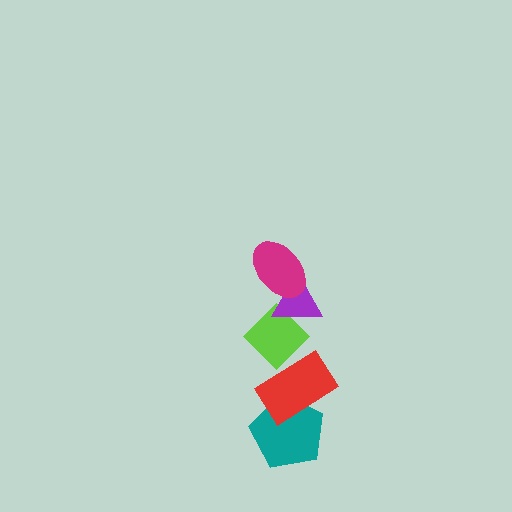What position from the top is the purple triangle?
The purple triangle is 2nd from the top.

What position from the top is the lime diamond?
The lime diamond is 3rd from the top.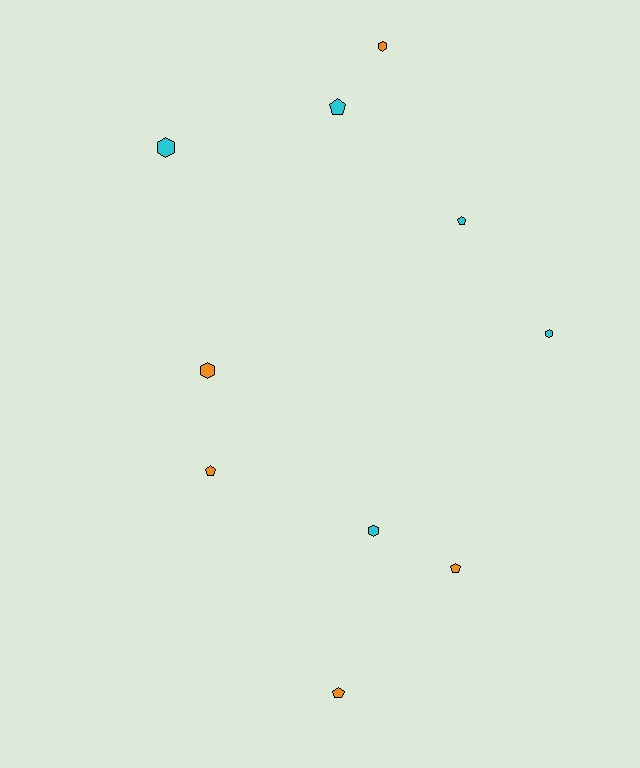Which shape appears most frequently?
Pentagon, with 5 objects.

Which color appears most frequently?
Cyan, with 5 objects.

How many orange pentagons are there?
There are 3 orange pentagons.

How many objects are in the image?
There are 10 objects.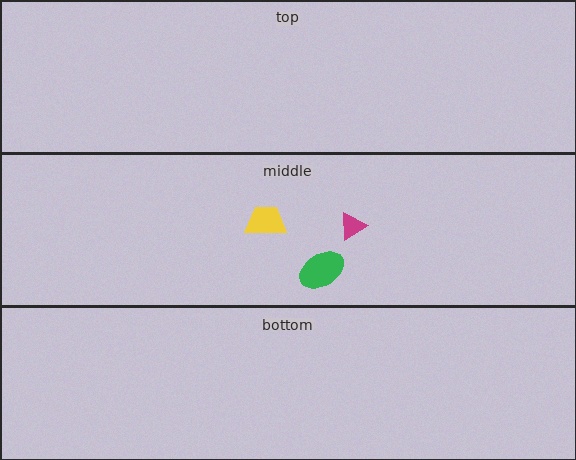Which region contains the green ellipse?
The middle region.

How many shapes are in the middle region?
3.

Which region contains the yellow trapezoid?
The middle region.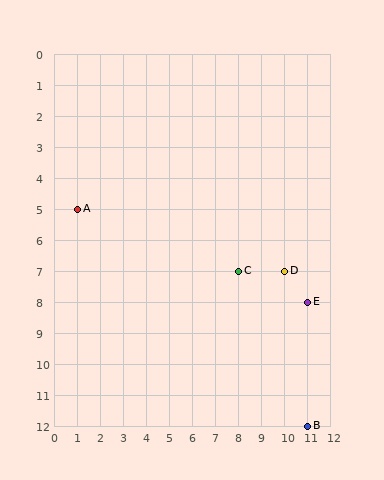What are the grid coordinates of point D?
Point D is at grid coordinates (10, 7).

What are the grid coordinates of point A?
Point A is at grid coordinates (1, 5).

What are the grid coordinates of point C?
Point C is at grid coordinates (8, 7).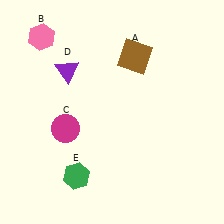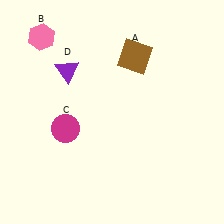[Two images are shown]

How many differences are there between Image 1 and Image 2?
There is 1 difference between the two images.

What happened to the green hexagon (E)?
The green hexagon (E) was removed in Image 2. It was in the bottom-left area of Image 1.